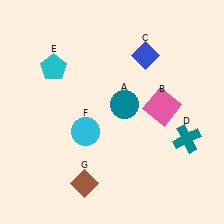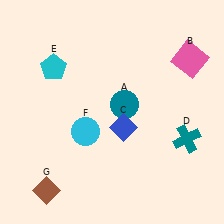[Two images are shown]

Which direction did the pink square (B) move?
The pink square (B) moved up.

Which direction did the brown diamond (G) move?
The brown diamond (G) moved left.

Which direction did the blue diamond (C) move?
The blue diamond (C) moved down.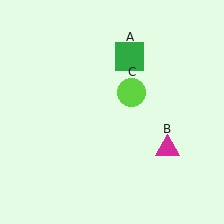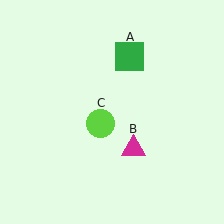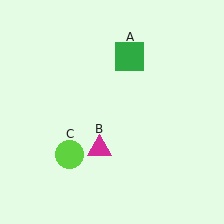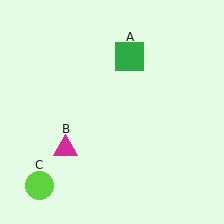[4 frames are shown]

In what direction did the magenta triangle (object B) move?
The magenta triangle (object B) moved left.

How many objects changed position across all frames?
2 objects changed position: magenta triangle (object B), lime circle (object C).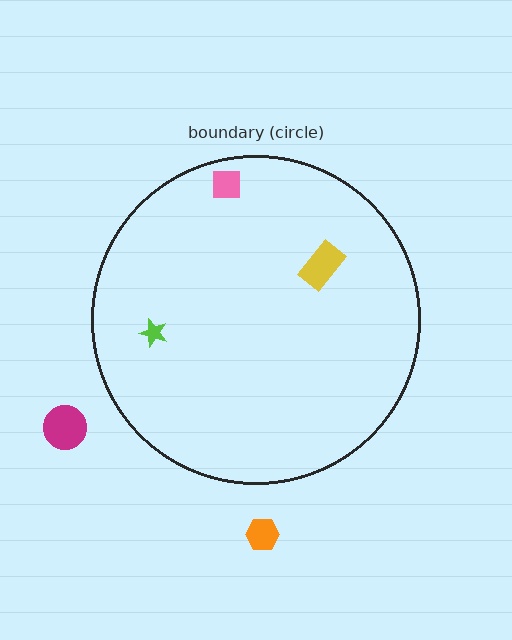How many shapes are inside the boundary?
3 inside, 2 outside.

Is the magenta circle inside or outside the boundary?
Outside.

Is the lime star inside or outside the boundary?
Inside.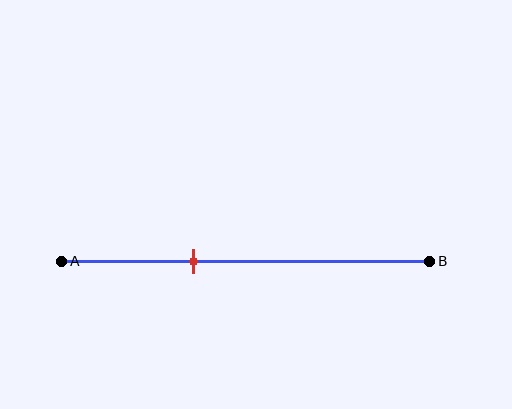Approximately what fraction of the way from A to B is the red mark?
The red mark is approximately 35% of the way from A to B.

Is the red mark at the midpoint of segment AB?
No, the mark is at about 35% from A, not at the 50% midpoint.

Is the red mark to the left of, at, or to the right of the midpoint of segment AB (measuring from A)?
The red mark is to the left of the midpoint of segment AB.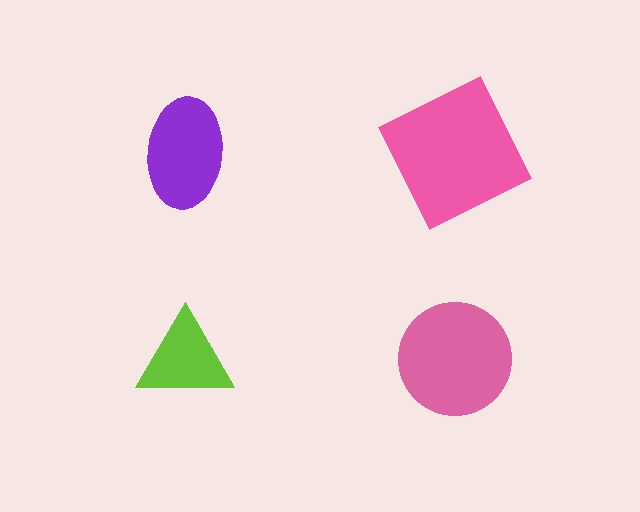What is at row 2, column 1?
A lime triangle.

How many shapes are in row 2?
2 shapes.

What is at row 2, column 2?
A pink circle.